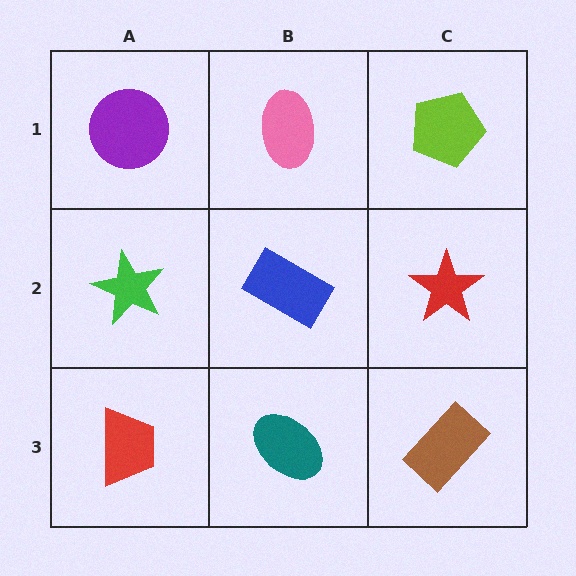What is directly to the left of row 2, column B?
A green star.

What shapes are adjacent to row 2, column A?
A purple circle (row 1, column A), a red trapezoid (row 3, column A), a blue rectangle (row 2, column B).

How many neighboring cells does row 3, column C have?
2.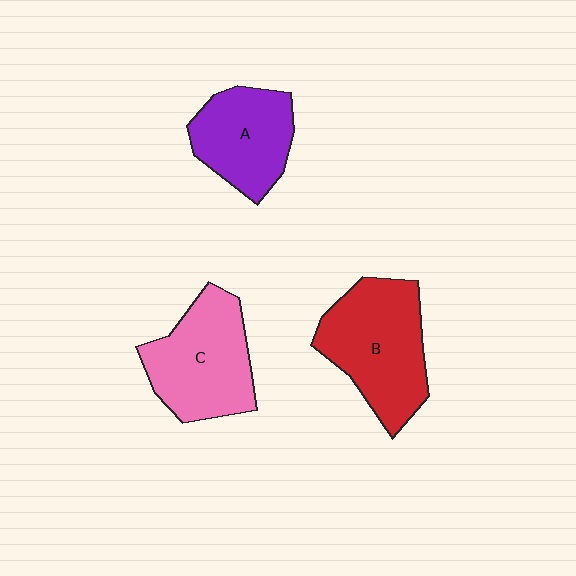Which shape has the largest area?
Shape B (red).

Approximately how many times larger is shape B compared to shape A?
Approximately 1.3 times.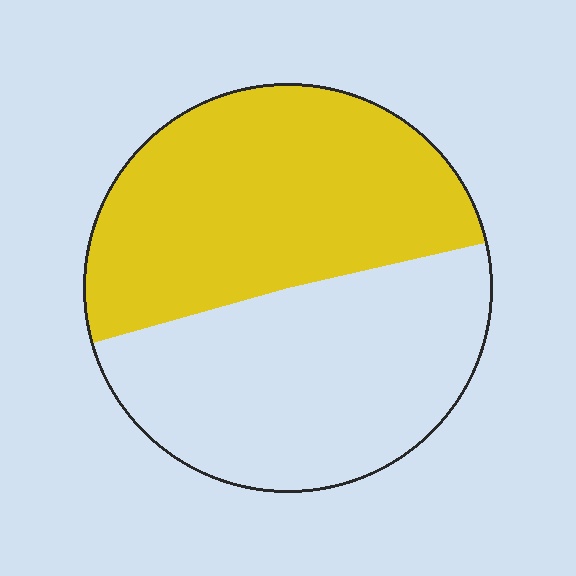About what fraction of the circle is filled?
About one half (1/2).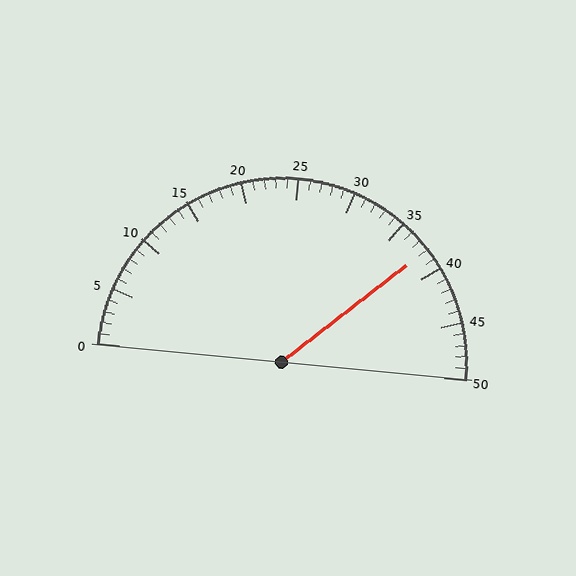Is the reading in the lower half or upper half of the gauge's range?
The reading is in the upper half of the range (0 to 50).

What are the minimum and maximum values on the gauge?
The gauge ranges from 0 to 50.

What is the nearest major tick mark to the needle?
The nearest major tick mark is 40.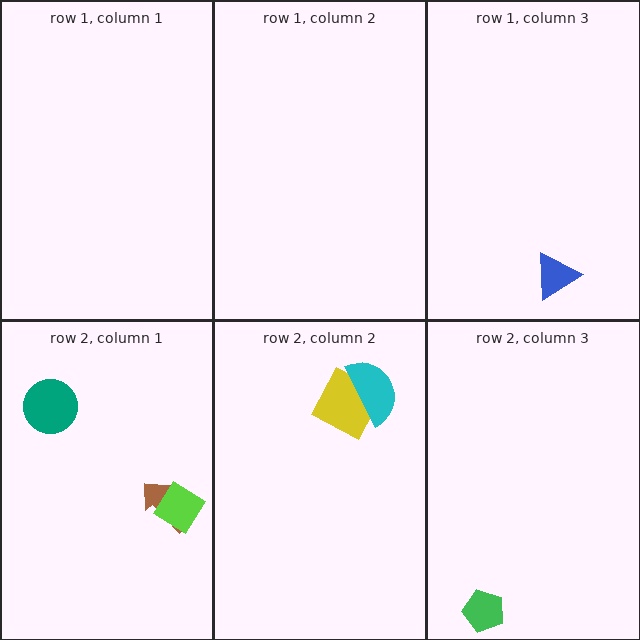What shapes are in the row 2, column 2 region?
The yellow square, the cyan semicircle.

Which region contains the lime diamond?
The row 2, column 1 region.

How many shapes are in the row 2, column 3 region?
1.